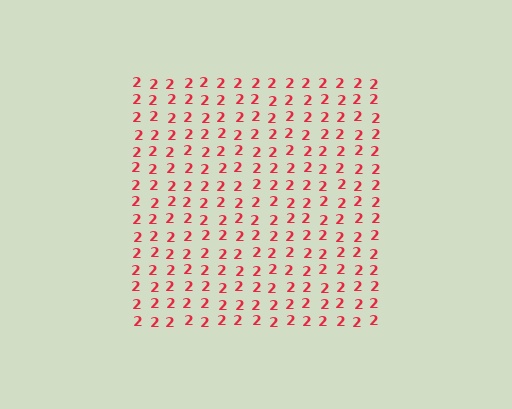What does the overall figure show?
The overall figure shows a square.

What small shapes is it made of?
It is made of small digit 2's.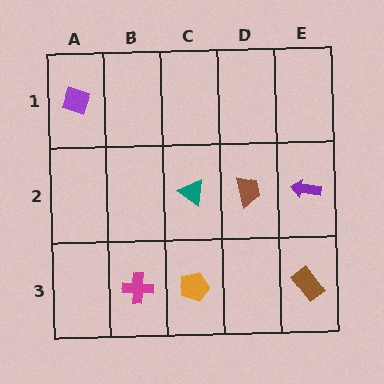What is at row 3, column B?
A magenta cross.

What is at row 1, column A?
A purple diamond.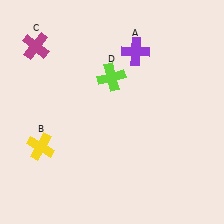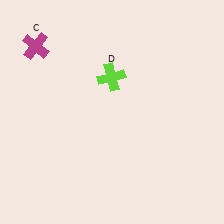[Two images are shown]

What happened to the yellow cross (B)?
The yellow cross (B) was removed in Image 2. It was in the bottom-left area of Image 1.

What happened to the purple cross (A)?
The purple cross (A) was removed in Image 2. It was in the top-right area of Image 1.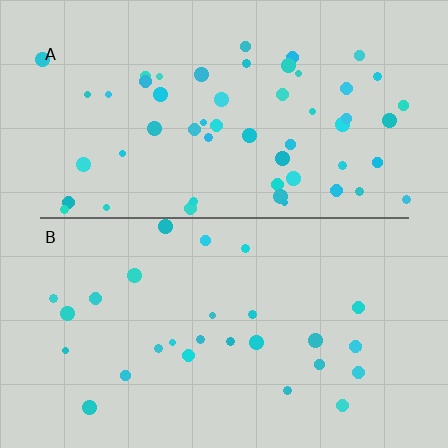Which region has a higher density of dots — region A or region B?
A (the top).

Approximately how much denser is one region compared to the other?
Approximately 2.0× — region A over region B.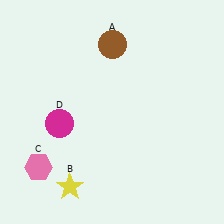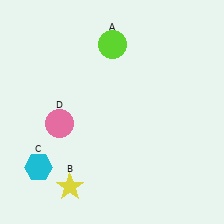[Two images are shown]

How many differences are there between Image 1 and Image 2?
There are 3 differences between the two images.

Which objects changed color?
A changed from brown to lime. C changed from pink to cyan. D changed from magenta to pink.